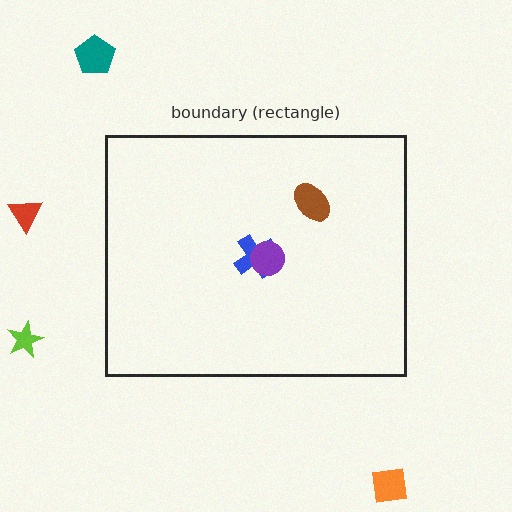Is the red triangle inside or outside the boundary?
Outside.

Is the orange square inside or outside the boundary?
Outside.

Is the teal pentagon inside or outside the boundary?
Outside.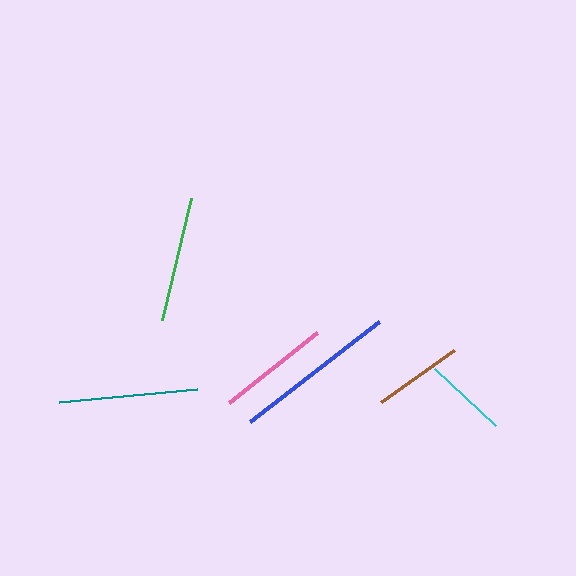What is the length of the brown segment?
The brown segment is approximately 90 pixels long.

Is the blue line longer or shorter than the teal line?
The blue line is longer than the teal line.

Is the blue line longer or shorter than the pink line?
The blue line is longer than the pink line.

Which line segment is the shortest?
The cyan line is the shortest at approximately 83 pixels.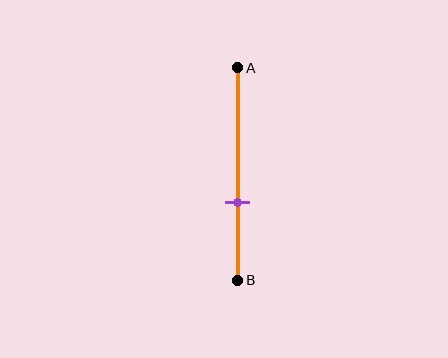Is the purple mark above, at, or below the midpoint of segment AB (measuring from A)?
The purple mark is below the midpoint of segment AB.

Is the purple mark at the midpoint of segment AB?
No, the mark is at about 65% from A, not at the 50% midpoint.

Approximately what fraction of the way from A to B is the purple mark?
The purple mark is approximately 65% of the way from A to B.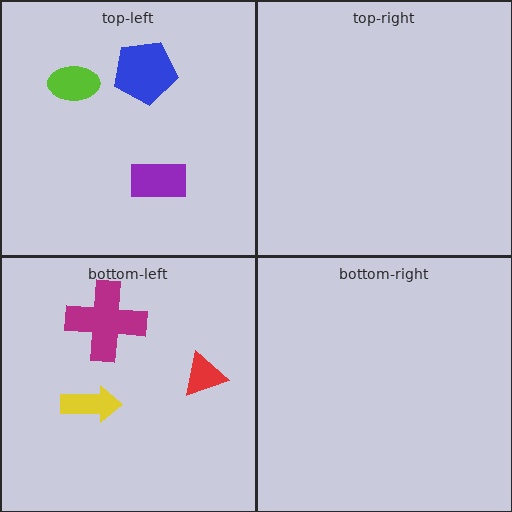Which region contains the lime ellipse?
The top-left region.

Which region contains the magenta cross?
The bottom-left region.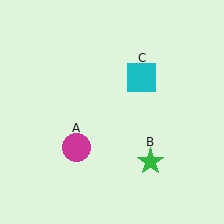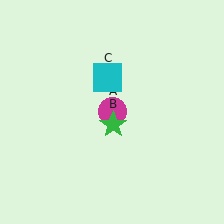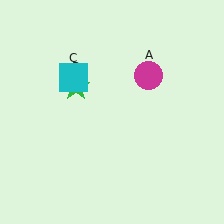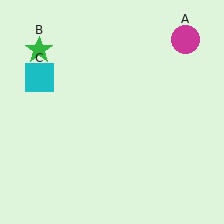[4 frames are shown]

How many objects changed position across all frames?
3 objects changed position: magenta circle (object A), green star (object B), cyan square (object C).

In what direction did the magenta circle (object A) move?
The magenta circle (object A) moved up and to the right.